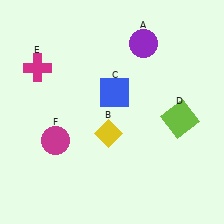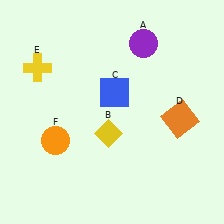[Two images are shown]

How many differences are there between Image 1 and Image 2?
There are 3 differences between the two images.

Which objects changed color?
D changed from lime to orange. E changed from magenta to yellow. F changed from magenta to orange.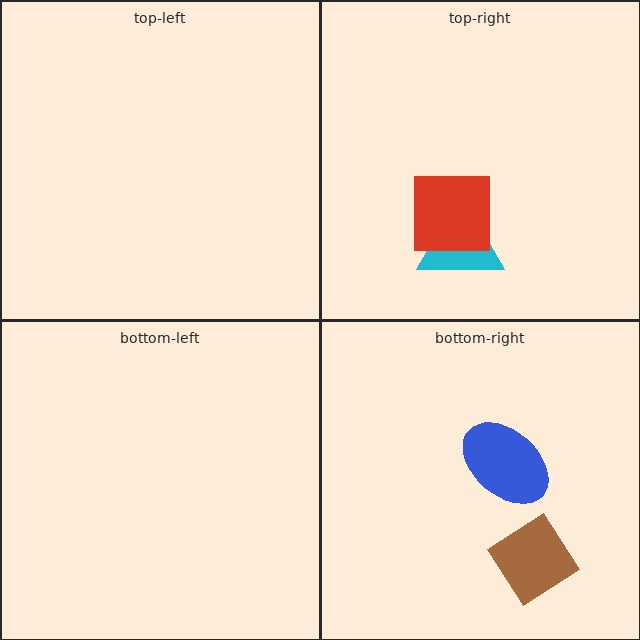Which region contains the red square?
The top-right region.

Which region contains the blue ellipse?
The bottom-right region.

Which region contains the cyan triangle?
The top-right region.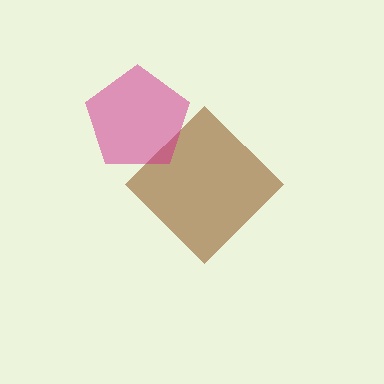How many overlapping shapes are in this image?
There are 2 overlapping shapes in the image.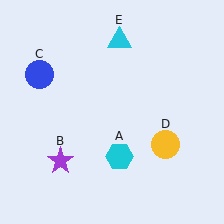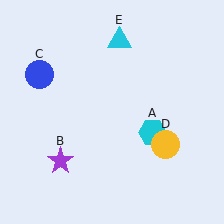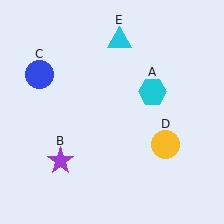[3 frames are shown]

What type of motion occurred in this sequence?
The cyan hexagon (object A) rotated counterclockwise around the center of the scene.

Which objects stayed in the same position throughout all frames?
Purple star (object B) and blue circle (object C) and yellow circle (object D) and cyan triangle (object E) remained stationary.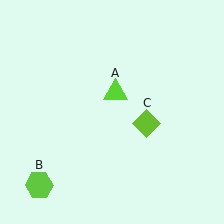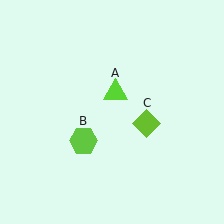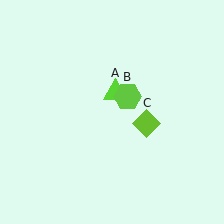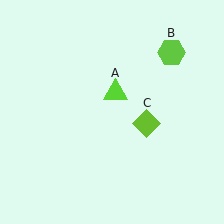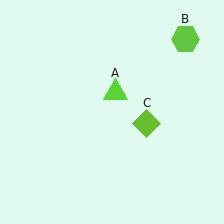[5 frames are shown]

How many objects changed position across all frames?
1 object changed position: lime hexagon (object B).